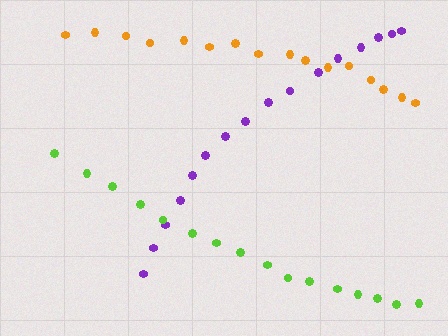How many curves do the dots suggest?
There are 3 distinct paths.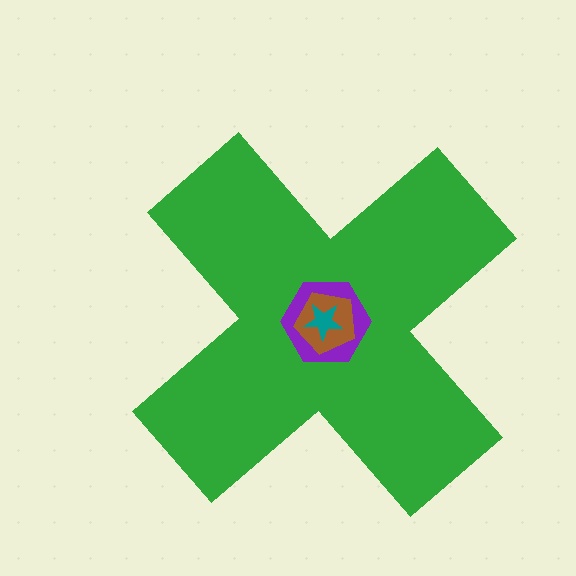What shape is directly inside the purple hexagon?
The brown pentagon.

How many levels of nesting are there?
4.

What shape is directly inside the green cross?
The purple hexagon.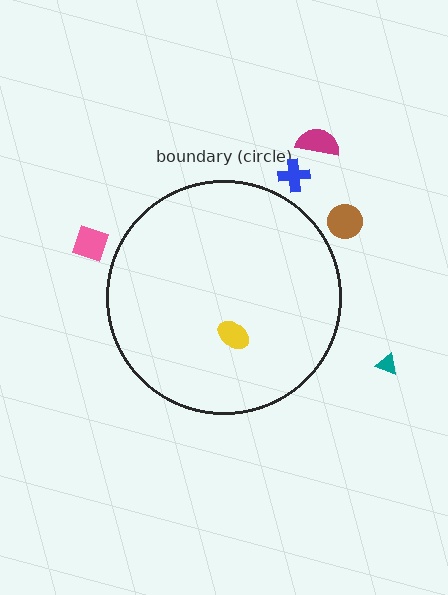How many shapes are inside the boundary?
1 inside, 5 outside.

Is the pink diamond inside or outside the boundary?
Outside.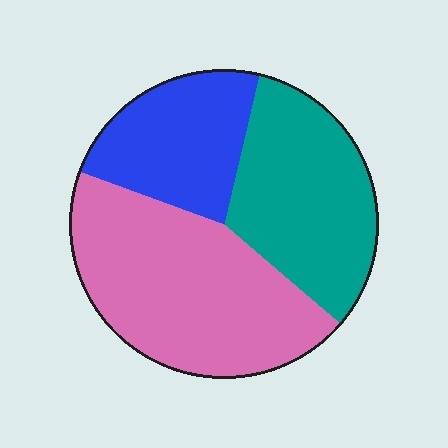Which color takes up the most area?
Pink, at roughly 45%.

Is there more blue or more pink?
Pink.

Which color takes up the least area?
Blue, at roughly 25%.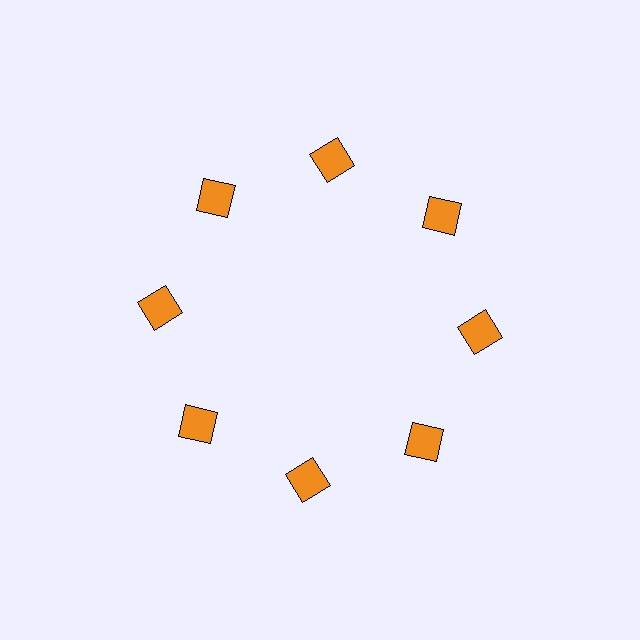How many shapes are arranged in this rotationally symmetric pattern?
There are 8 shapes, arranged in 8 groups of 1.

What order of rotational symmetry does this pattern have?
This pattern has 8-fold rotational symmetry.